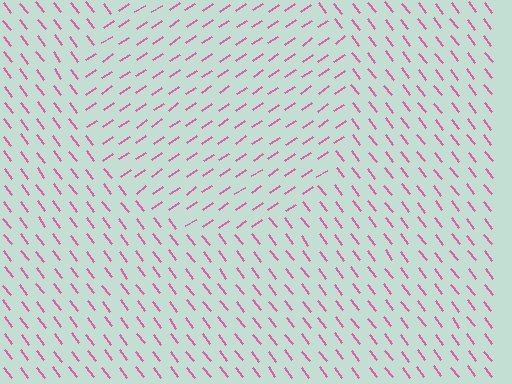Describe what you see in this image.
The image is filled with small pink line segments. A circle region in the image has lines oriented differently from the surrounding lines, creating a visible texture boundary.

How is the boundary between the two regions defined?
The boundary is defined purely by a change in line orientation (approximately 87 degrees difference). All lines are the same color and thickness.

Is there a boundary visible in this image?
Yes, there is a texture boundary formed by a change in line orientation.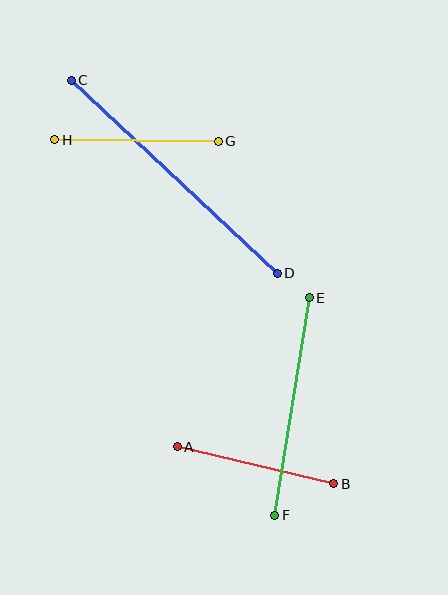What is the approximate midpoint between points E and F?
The midpoint is at approximately (292, 407) pixels.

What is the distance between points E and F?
The distance is approximately 220 pixels.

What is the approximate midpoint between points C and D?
The midpoint is at approximately (174, 177) pixels.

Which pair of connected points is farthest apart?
Points C and D are farthest apart.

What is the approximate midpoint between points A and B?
The midpoint is at approximately (255, 465) pixels.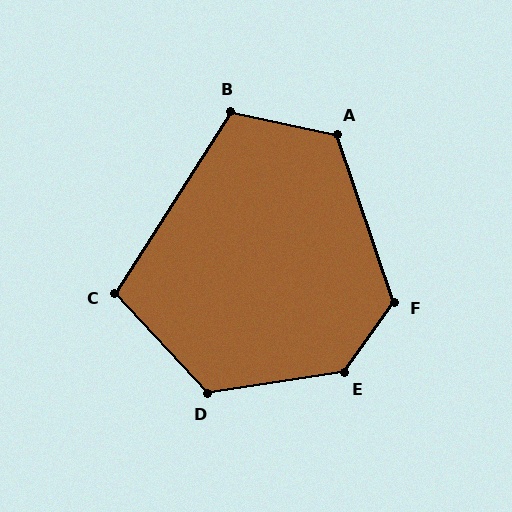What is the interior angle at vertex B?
Approximately 111 degrees (obtuse).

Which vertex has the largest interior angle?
E, at approximately 134 degrees.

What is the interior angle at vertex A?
Approximately 121 degrees (obtuse).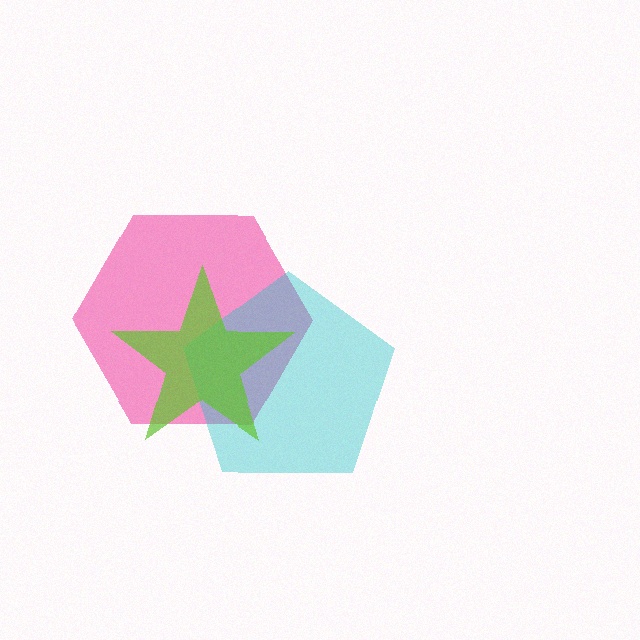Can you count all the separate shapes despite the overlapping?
Yes, there are 3 separate shapes.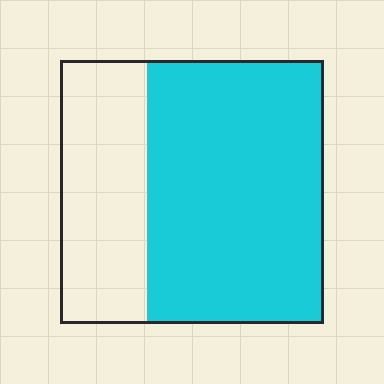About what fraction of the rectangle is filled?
About two thirds (2/3).